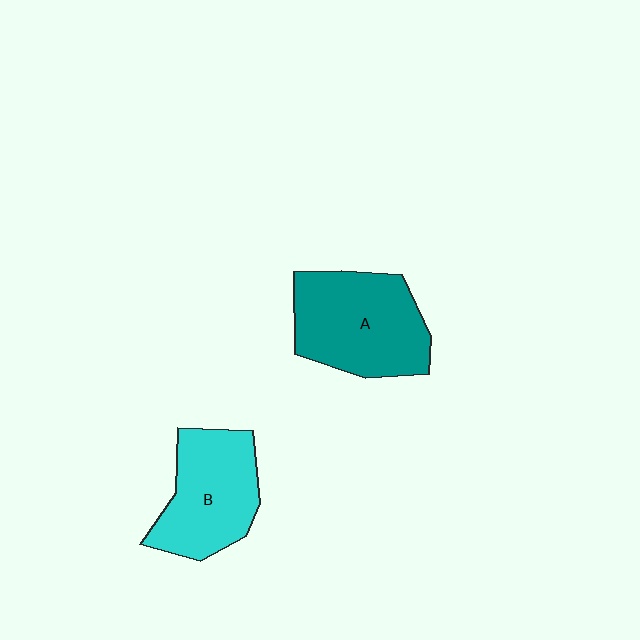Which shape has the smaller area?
Shape B (cyan).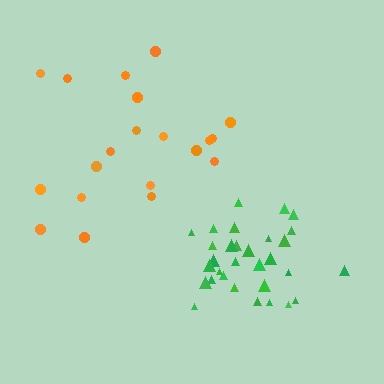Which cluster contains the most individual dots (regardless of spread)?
Green (31).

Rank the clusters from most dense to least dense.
green, orange.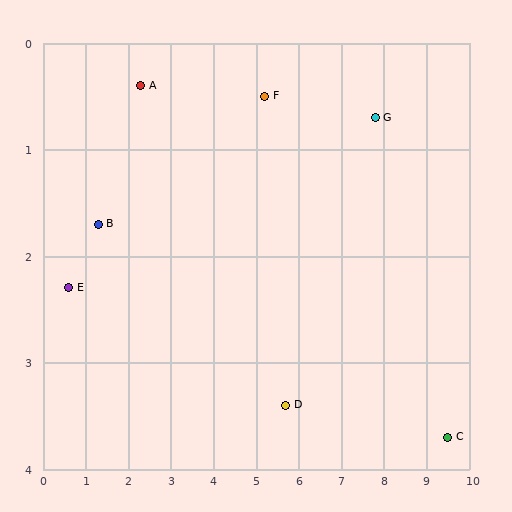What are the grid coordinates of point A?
Point A is at approximately (2.3, 0.4).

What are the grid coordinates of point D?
Point D is at approximately (5.7, 3.4).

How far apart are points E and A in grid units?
Points E and A are about 2.5 grid units apart.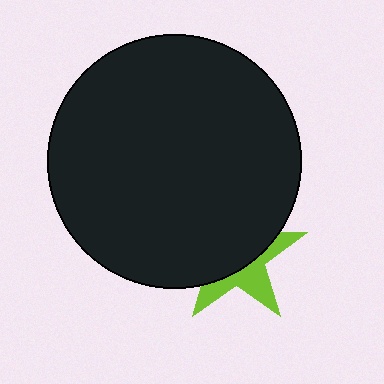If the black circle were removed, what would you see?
You would see the complete lime star.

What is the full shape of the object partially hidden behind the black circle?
The partially hidden object is a lime star.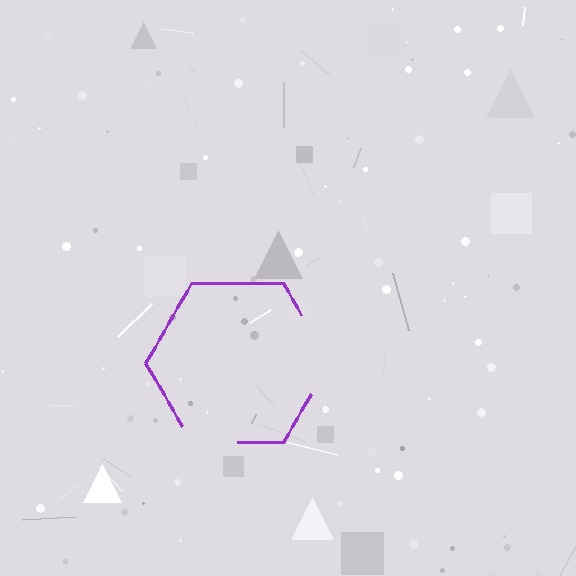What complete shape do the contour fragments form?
The contour fragments form a hexagon.